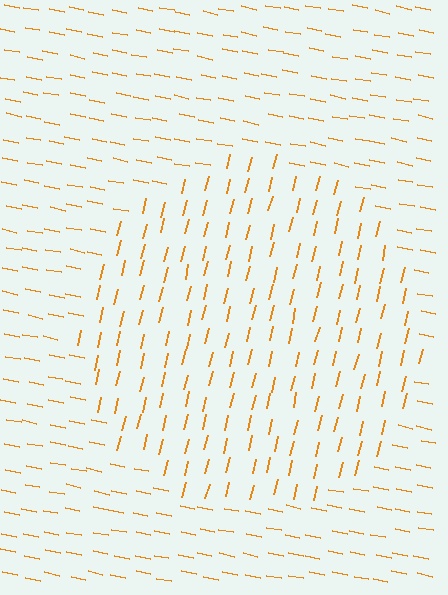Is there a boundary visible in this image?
Yes, there is a texture boundary formed by a change in line orientation.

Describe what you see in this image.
The image is filled with small orange line segments. A circle region in the image has lines oriented differently from the surrounding lines, creating a visible texture boundary.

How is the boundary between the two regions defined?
The boundary is defined purely by a change in line orientation (approximately 88 degrees difference). All lines are the same color and thickness.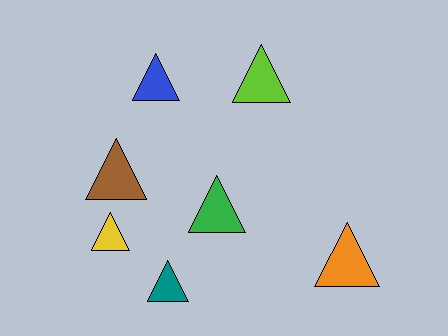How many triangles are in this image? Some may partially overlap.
There are 7 triangles.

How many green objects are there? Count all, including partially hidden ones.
There is 1 green object.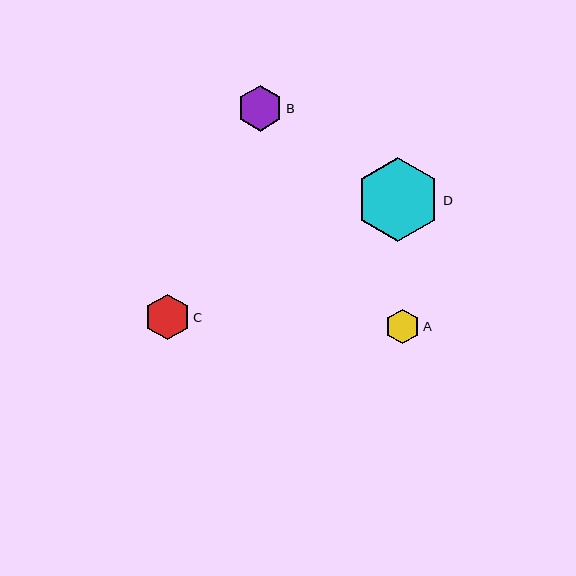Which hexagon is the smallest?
Hexagon A is the smallest with a size of approximately 35 pixels.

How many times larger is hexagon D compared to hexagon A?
Hexagon D is approximately 2.4 times the size of hexagon A.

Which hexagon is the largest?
Hexagon D is the largest with a size of approximately 84 pixels.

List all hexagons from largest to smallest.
From largest to smallest: D, B, C, A.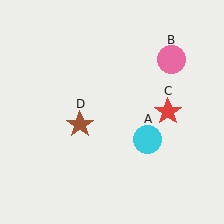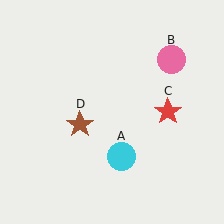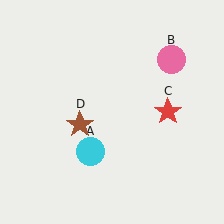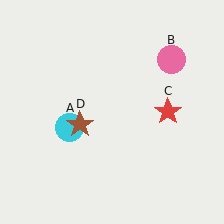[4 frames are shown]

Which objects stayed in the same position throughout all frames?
Pink circle (object B) and red star (object C) and brown star (object D) remained stationary.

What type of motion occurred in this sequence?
The cyan circle (object A) rotated clockwise around the center of the scene.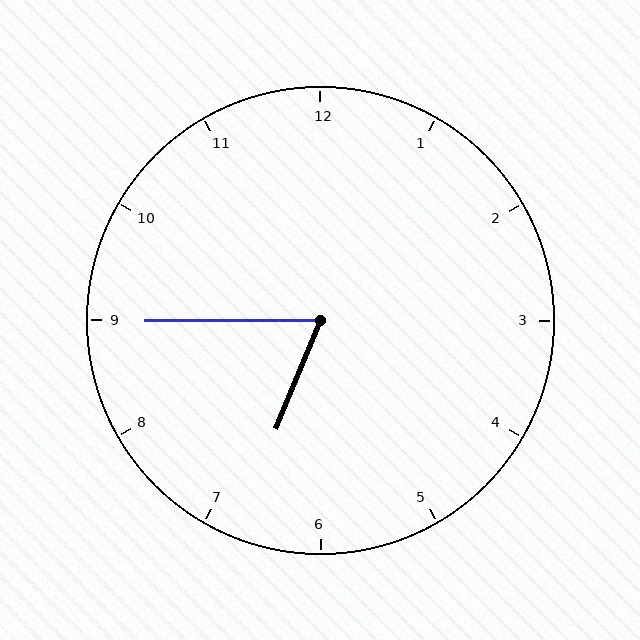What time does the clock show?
6:45.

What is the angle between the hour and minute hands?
Approximately 68 degrees.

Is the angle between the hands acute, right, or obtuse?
It is acute.